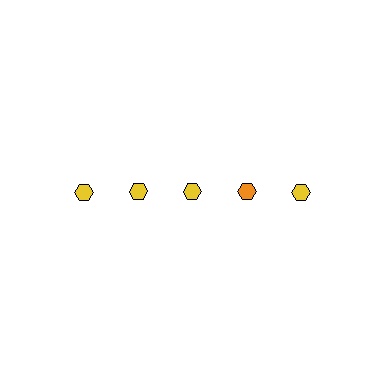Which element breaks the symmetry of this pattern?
The orange hexagon in the top row, second from right column breaks the symmetry. All other shapes are yellow hexagons.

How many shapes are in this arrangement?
There are 5 shapes arranged in a grid pattern.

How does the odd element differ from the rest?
It has a different color: orange instead of yellow.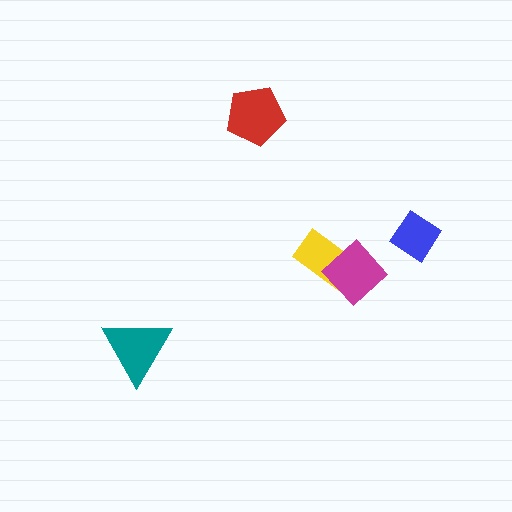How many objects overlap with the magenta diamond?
1 object overlaps with the magenta diamond.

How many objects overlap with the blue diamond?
0 objects overlap with the blue diamond.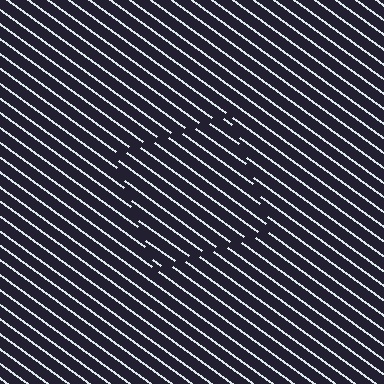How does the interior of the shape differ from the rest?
The interior of the shape contains the same grating, shifted by half a period — the contour is defined by the phase discontinuity where line-ends from the inner and outer gratings abut.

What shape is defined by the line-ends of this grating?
An illusory square. The interior of the shape contains the same grating, shifted by half a period — the contour is defined by the phase discontinuity where line-ends from the inner and outer gratings abut.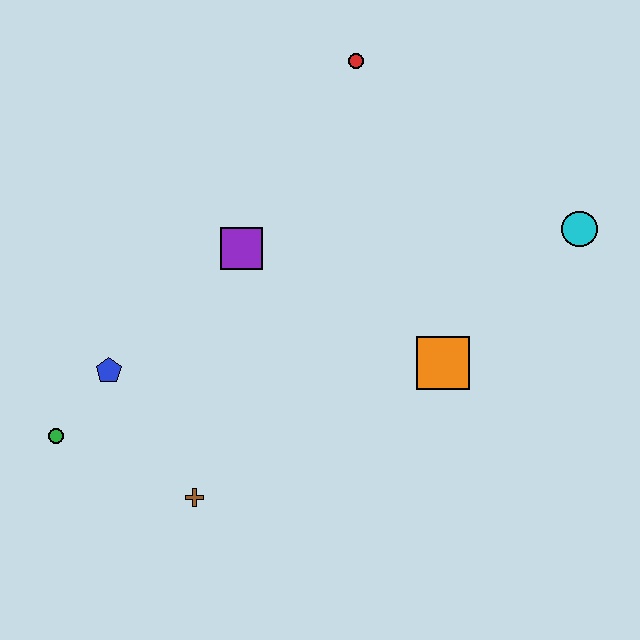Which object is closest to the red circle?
The purple square is closest to the red circle.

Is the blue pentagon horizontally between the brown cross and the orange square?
No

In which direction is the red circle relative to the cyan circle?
The red circle is to the left of the cyan circle.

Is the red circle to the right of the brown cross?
Yes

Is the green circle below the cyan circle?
Yes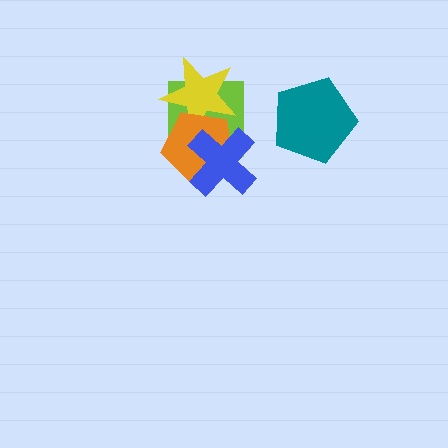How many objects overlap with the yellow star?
2 objects overlap with the yellow star.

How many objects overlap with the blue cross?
2 objects overlap with the blue cross.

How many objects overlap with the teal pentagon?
0 objects overlap with the teal pentagon.